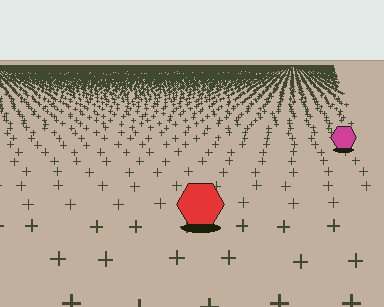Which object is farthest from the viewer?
The magenta hexagon is farthest from the viewer. It appears smaller and the ground texture around it is denser.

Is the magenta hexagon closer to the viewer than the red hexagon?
No. The red hexagon is closer — you can tell from the texture gradient: the ground texture is coarser near it.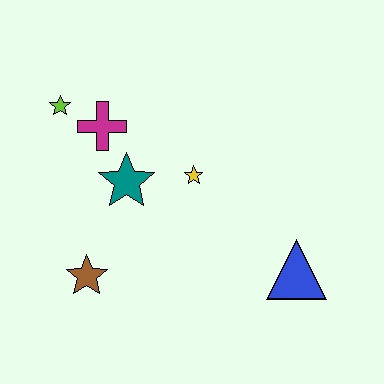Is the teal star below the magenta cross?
Yes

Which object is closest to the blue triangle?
The yellow star is closest to the blue triangle.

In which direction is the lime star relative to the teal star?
The lime star is above the teal star.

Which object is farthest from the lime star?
The blue triangle is farthest from the lime star.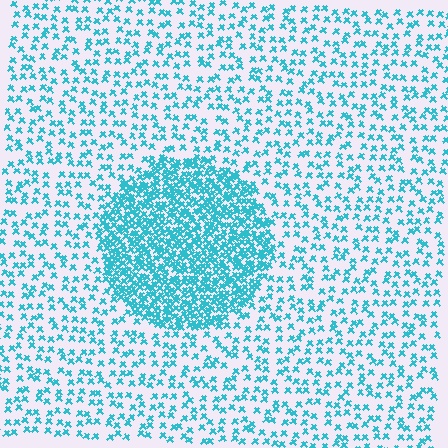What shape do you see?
I see a circle.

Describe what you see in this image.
The image contains small cyan elements arranged at two different densities. A circle-shaped region is visible where the elements are more densely packed than the surrounding area.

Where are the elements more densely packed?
The elements are more densely packed inside the circle boundary.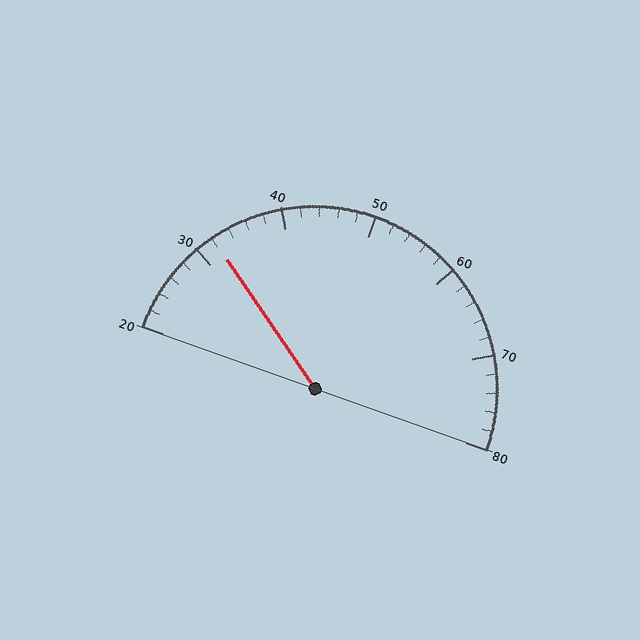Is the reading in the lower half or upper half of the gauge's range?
The reading is in the lower half of the range (20 to 80).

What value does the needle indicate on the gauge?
The needle indicates approximately 32.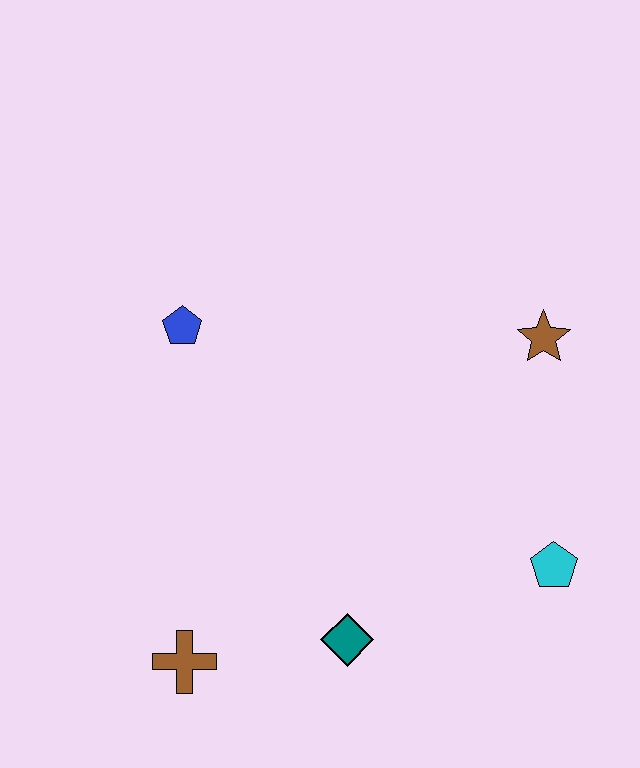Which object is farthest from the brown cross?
The brown star is farthest from the brown cross.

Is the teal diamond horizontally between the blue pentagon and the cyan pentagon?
Yes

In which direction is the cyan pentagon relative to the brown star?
The cyan pentagon is below the brown star.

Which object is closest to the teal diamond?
The brown cross is closest to the teal diamond.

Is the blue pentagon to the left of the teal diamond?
Yes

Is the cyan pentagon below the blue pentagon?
Yes